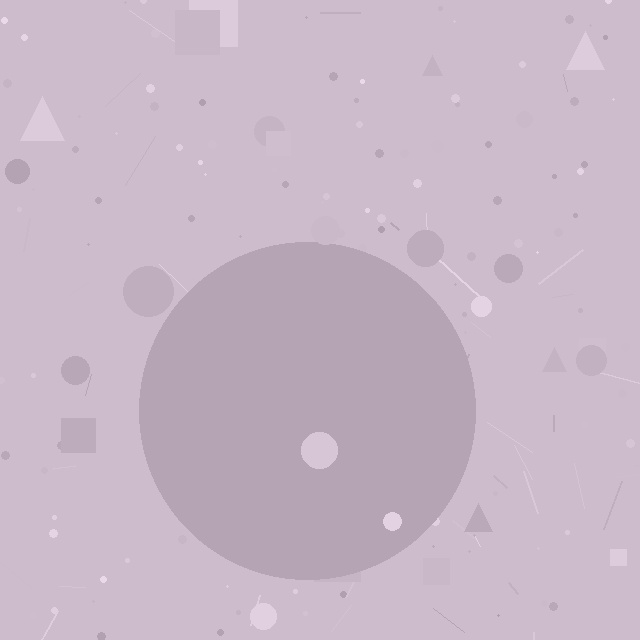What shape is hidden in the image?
A circle is hidden in the image.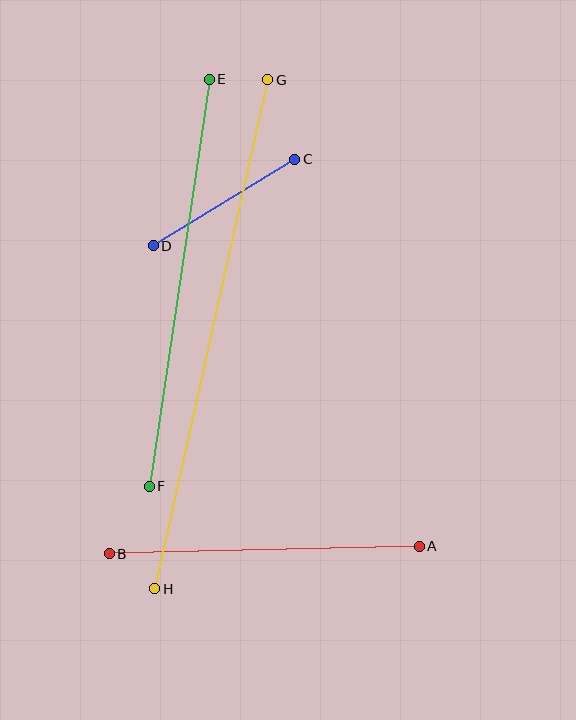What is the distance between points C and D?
The distance is approximately 166 pixels.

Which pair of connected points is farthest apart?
Points G and H are farthest apart.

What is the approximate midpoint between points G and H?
The midpoint is at approximately (211, 334) pixels.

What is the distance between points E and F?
The distance is approximately 411 pixels.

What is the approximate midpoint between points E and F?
The midpoint is at approximately (179, 283) pixels.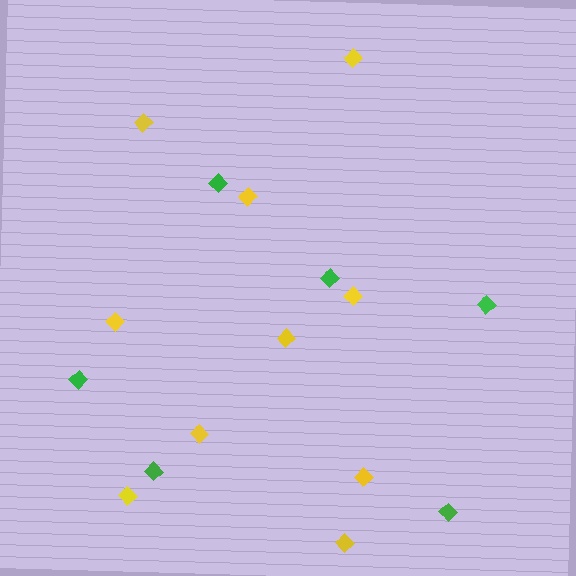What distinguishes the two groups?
There are 2 groups: one group of green diamonds (6) and one group of yellow diamonds (10).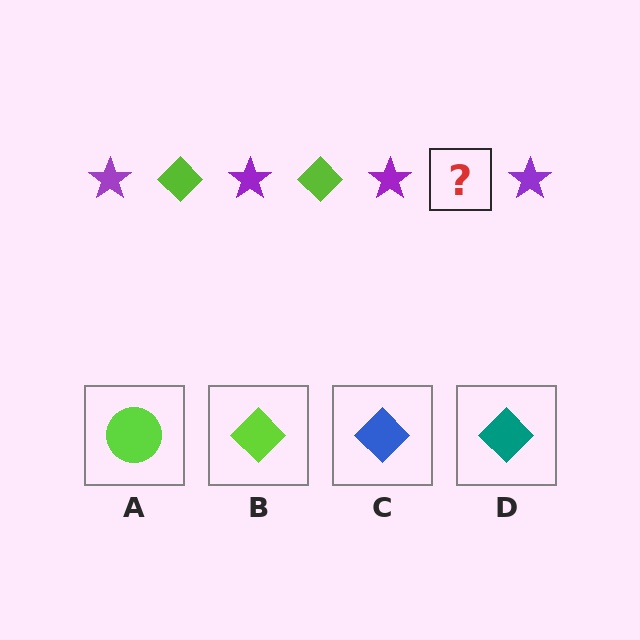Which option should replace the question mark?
Option B.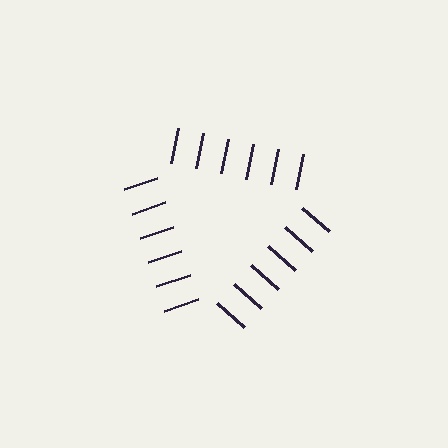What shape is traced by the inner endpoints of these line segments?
An illusory triangle — the line segments terminate on its edges but no continuous stroke is drawn.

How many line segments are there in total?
18 — 6 along each of the 3 edges.